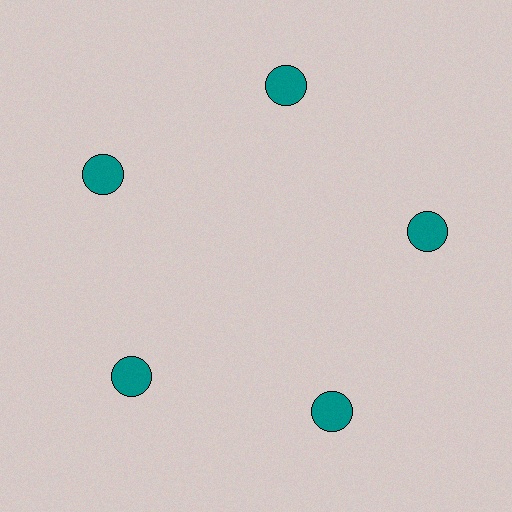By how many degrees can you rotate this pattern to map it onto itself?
The pattern maps onto itself every 72 degrees of rotation.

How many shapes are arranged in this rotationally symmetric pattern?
There are 5 shapes, arranged in 5 groups of 1.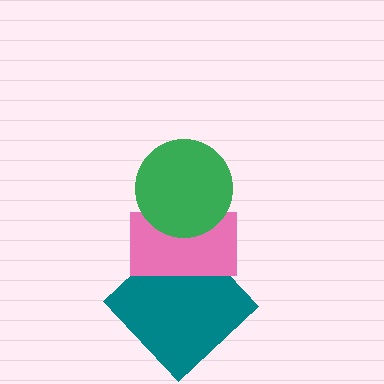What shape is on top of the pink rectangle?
The green circle is on top of the pink rectangle.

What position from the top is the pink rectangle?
The pink rectangle is 2nd from the top.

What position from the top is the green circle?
The green circle is 1st from the top.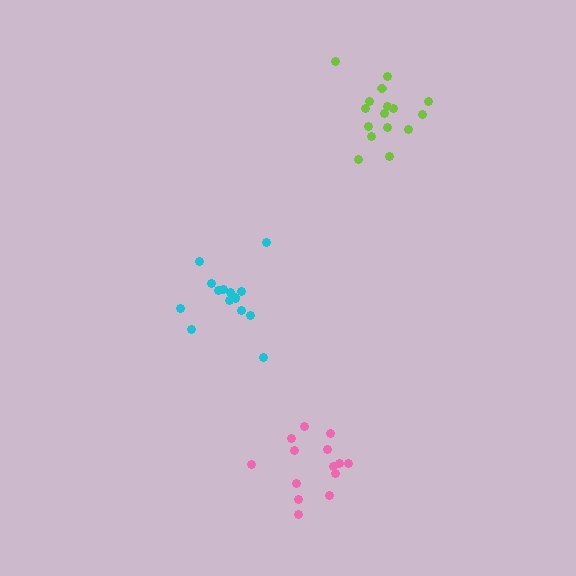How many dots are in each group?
Group 1: 14 dots, Group 2: 15 dots, Group 3: 16 dots (45 total).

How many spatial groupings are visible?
There are 3 spatial groupings.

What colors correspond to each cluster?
The clusters are colored: pink, cyan, lime.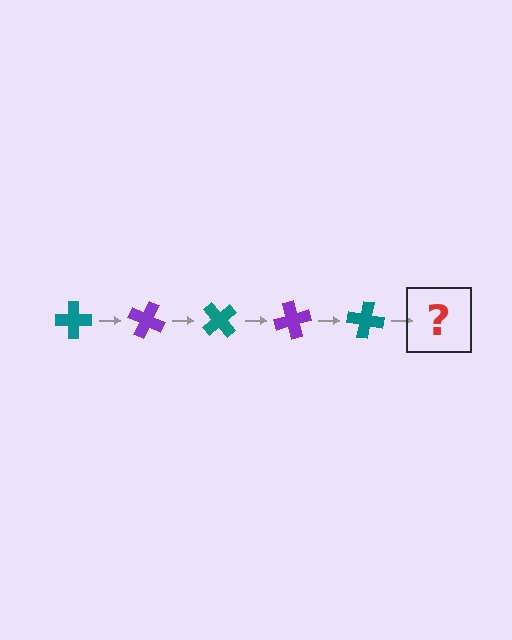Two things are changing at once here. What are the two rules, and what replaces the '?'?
The two rules are that it rotates 25 degrees each step and the color cycles through teal and purple. The '?' should be a purple cross, rotated 125 degrees from the start.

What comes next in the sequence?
The next element should be a purple cross, rotated 125 degrees from the start.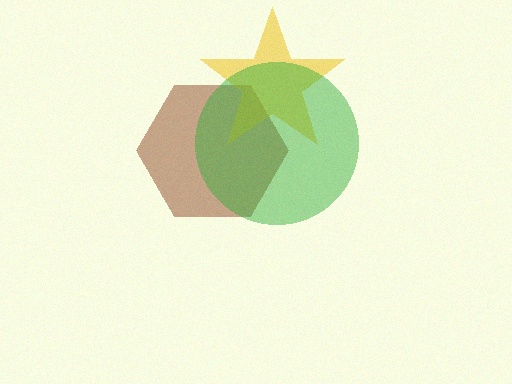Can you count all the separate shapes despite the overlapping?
Yes, there are 3 separate shapes.